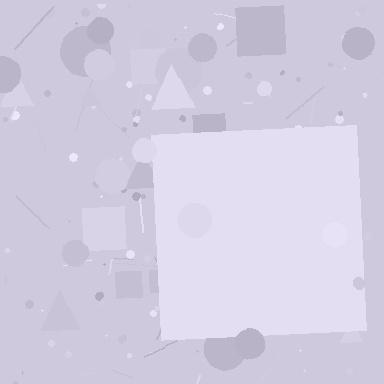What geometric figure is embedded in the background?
A square is embedded in the background.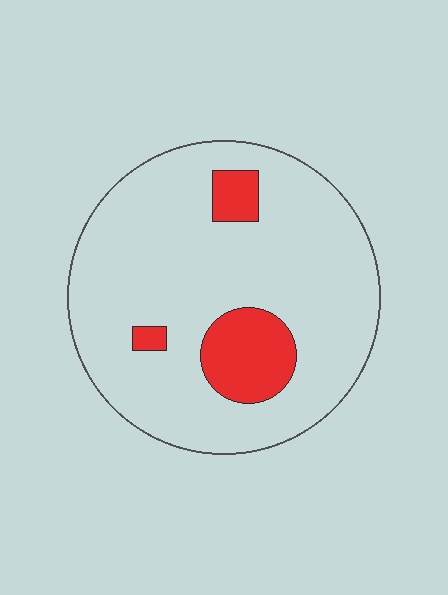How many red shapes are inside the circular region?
3.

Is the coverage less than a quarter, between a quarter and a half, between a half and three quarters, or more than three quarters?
Less than a quarter.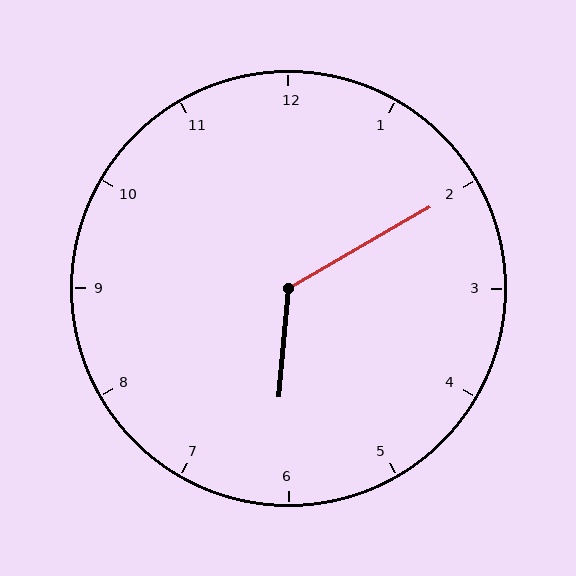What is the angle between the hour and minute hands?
Approximately 125 degrees.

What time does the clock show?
6:10.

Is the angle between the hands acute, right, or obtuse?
It is obtuse.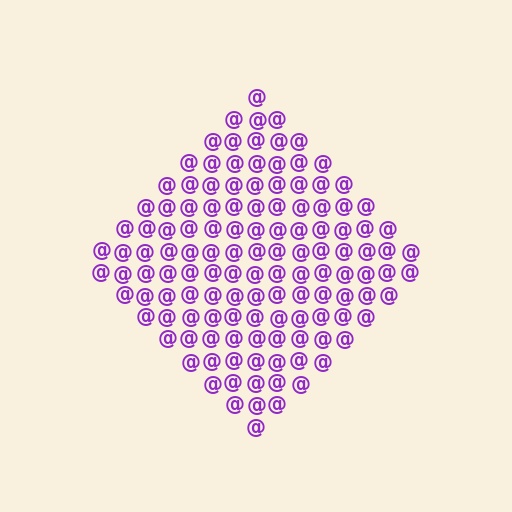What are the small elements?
The small elements are at signs.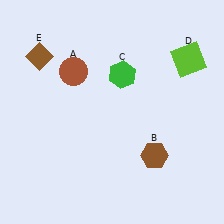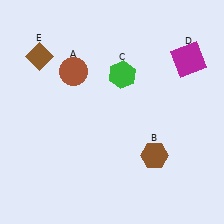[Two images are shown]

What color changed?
The square (D) changed from lime in Image 1 to magenta in Image 2.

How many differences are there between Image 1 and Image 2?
There is 1 difference between the two images.